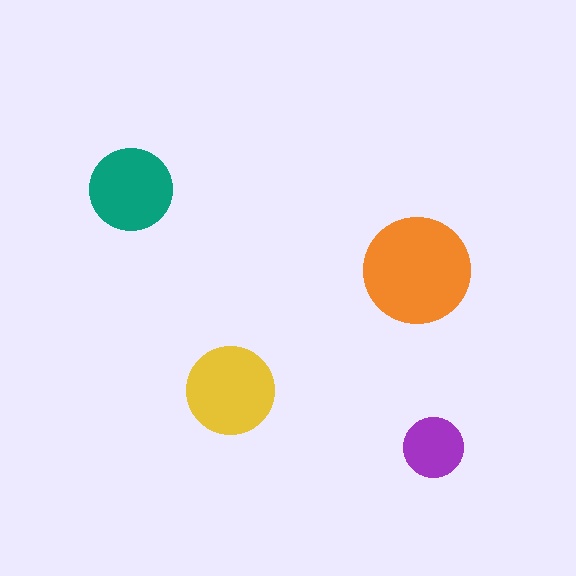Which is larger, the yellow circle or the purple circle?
The yellow one.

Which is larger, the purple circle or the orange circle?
The orange one.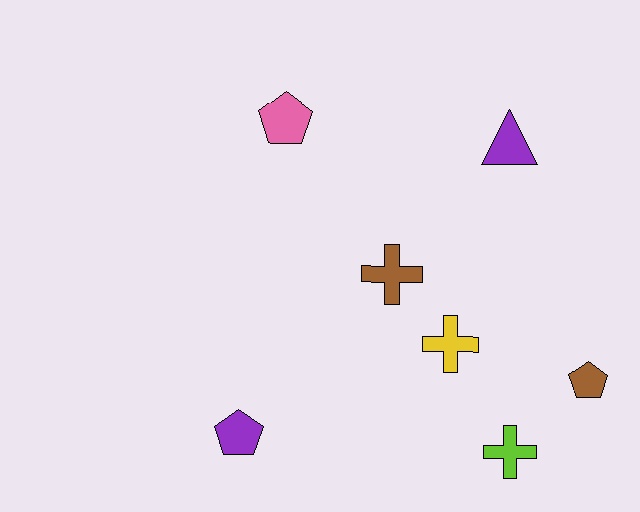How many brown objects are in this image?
There are 2 brown objects.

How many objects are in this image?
There are 7 objects.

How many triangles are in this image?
There is 1 triangle.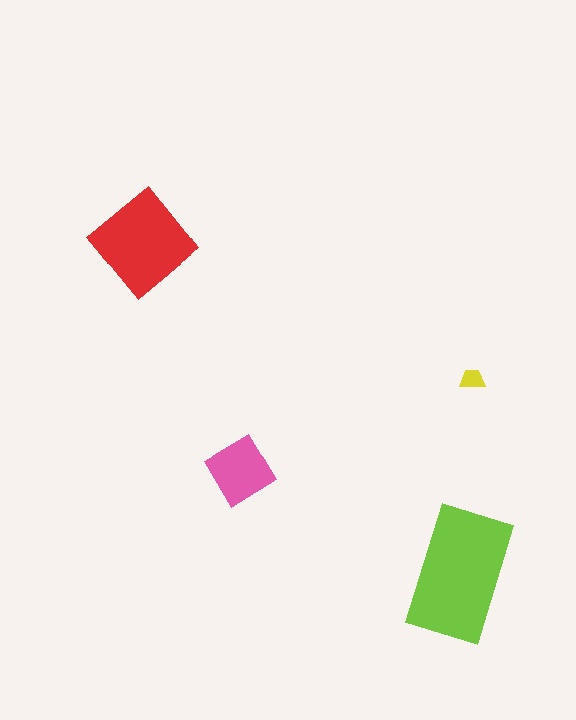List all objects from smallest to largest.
The yellow trapezoid, the pink diamond, the red diamond, the lime rectangle.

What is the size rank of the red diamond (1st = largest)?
2nd.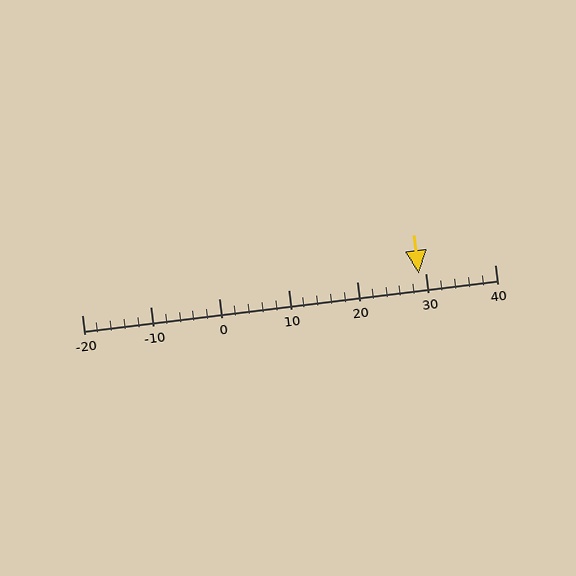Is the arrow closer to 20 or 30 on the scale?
The arrow is closer to 30.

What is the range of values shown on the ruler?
The ruler shows values from -20 to 40.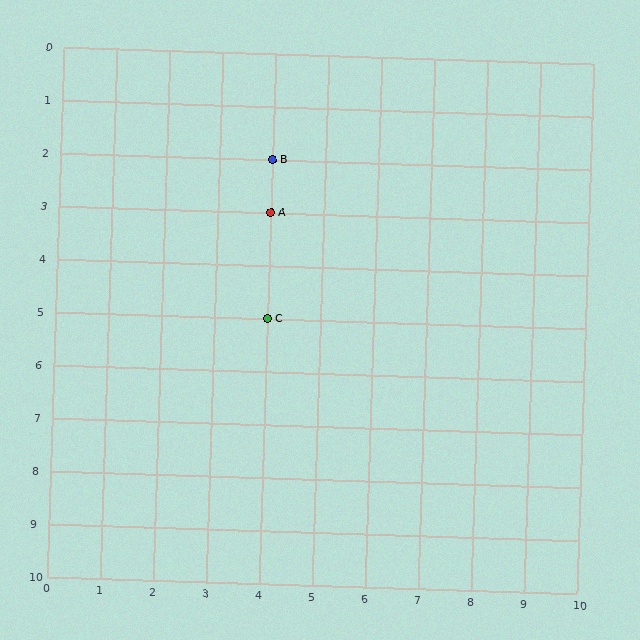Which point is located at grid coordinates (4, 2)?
Point B is at (4, 2).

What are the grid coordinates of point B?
Point B is at grid coordinates (4, 2).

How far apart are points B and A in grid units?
Points B and A are 1 row apart.